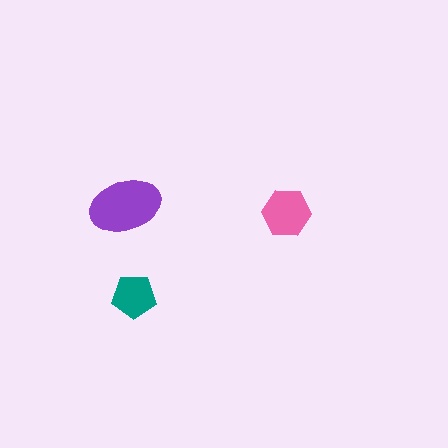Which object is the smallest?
The teal pentagon.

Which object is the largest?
The purple ellipse.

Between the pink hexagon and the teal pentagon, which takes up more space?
The pink hexagon.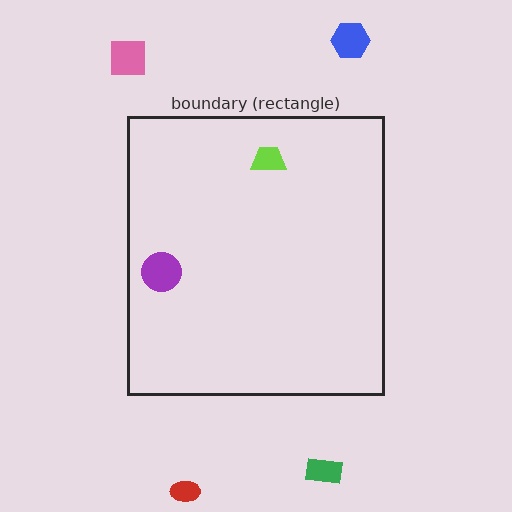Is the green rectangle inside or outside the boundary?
Outside.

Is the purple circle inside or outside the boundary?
Inside.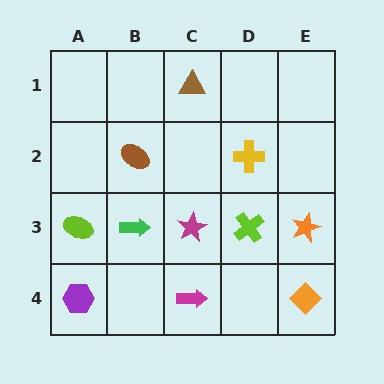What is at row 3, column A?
A lime ellipse.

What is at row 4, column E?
An orange diamond.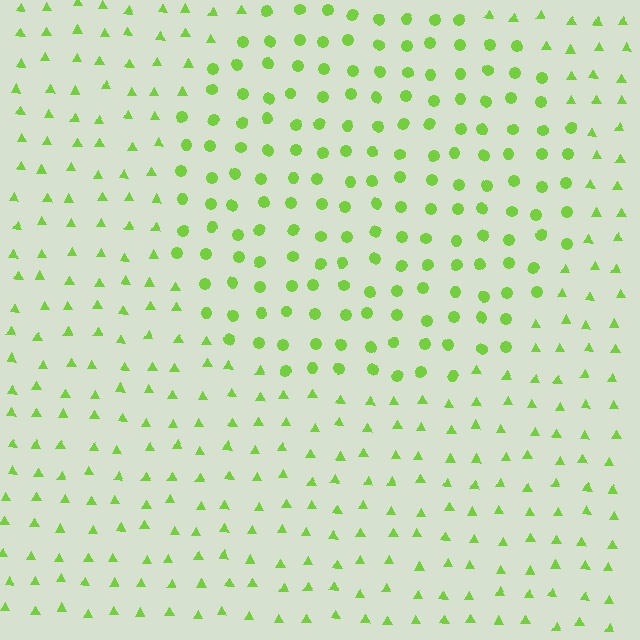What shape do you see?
I see a circle.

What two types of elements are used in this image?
The image uses circles inside the circle region and triangles outside it.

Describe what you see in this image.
The image is filled with small lime elements arranged in a uniform grid. A circle-shaped region contains circles, while the surrounding area contains triangles. The boundary is defined purely by the change in element shape.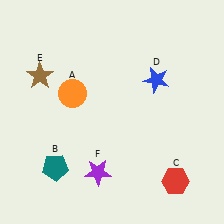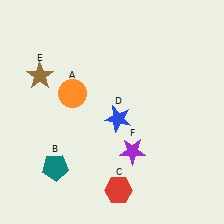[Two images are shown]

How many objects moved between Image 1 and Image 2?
3 objects moved between the two images.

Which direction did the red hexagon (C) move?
The red hexagon (C) moved left.